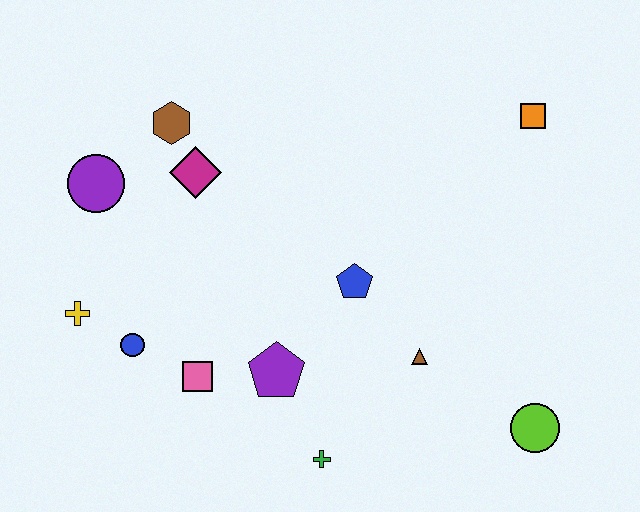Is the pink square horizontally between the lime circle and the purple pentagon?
No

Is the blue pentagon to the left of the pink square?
No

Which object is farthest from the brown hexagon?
The lime circle is farthest from the brown hexagon.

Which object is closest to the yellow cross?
The blue circle is closest to the yellow cross.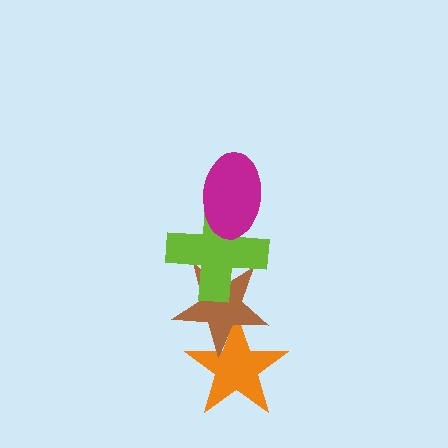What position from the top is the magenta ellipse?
The magenta ellipse is 1st from the top.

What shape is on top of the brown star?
The lime cross is on top of the brown star.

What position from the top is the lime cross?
The lime cross is 2nd from the top.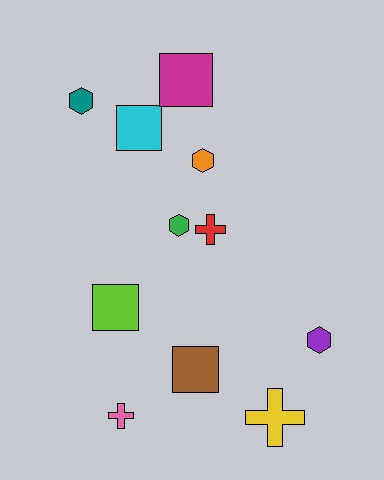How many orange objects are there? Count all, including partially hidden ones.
There is 1 orange object.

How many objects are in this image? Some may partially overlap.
There are 11 objects.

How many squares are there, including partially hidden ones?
There are 4 squares.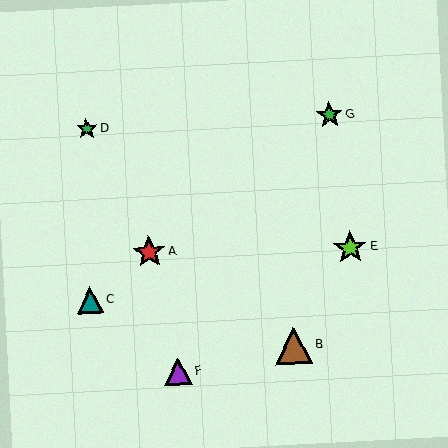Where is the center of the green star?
The center of the green star is at (329, 115).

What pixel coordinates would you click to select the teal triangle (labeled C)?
Click at (90, 300) to select the teal triangle C.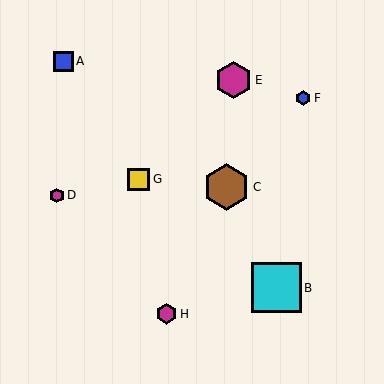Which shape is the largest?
The cyan square (labeled B) is the largest.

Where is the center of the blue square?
The center of the blue square is at (63, 62).